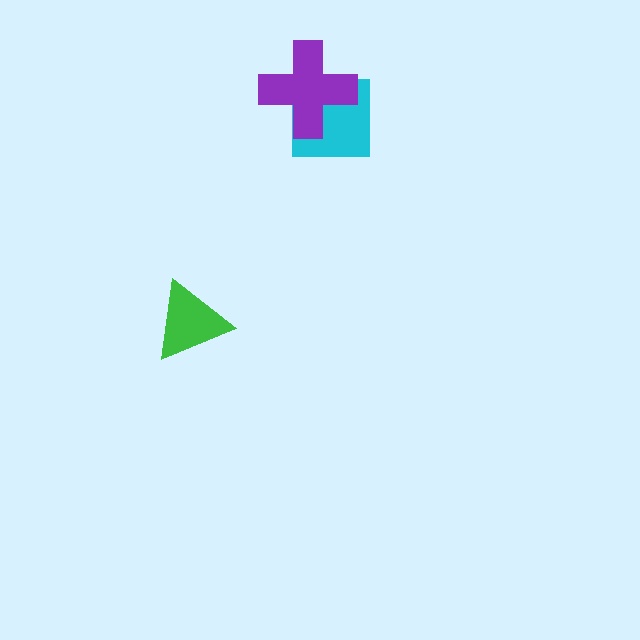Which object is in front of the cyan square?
The purple cross is in front of the cyan square.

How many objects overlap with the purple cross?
1 object overlaps with the purple cross.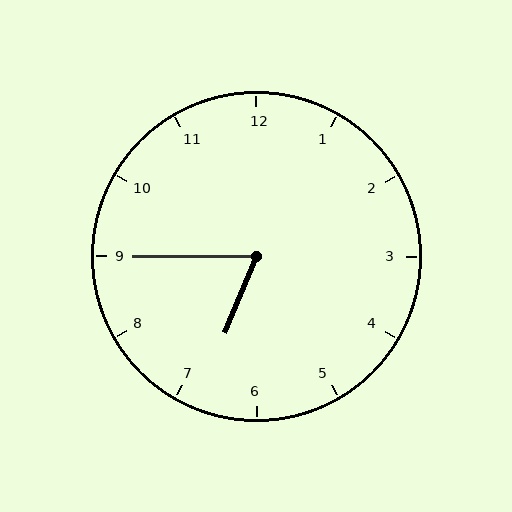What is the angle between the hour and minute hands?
Approximately 68 degrees.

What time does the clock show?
6:45.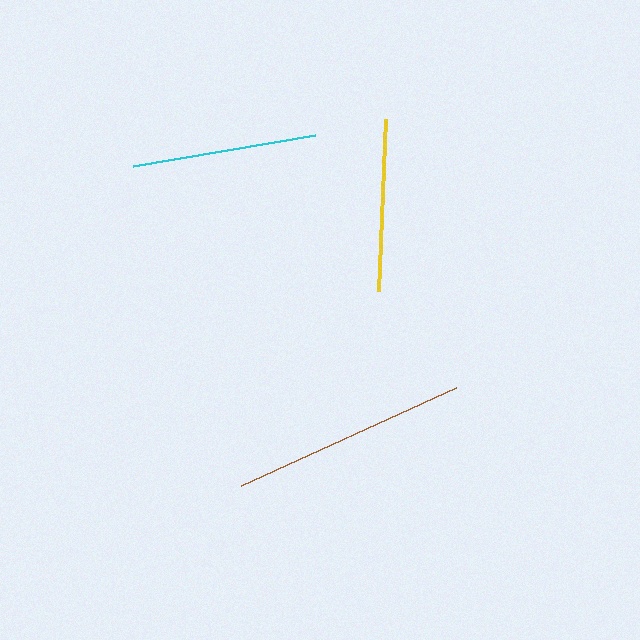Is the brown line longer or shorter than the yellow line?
The brown line is longer than the yellow line.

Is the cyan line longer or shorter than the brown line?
The brown line is longer than the cyan line.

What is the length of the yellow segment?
The yellow segment is approximately 172 pixels long.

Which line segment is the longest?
The brown line is the longest at approximately 236 pixels.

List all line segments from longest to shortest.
From longest to shortest: brown, cyan, yellow.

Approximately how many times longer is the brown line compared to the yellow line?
The brown line is approximately 1.4 times the length of the yellow line.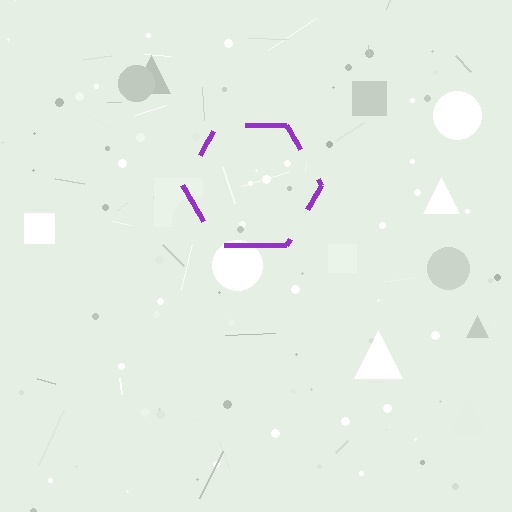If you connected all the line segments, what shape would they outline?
They would outline a hexagon.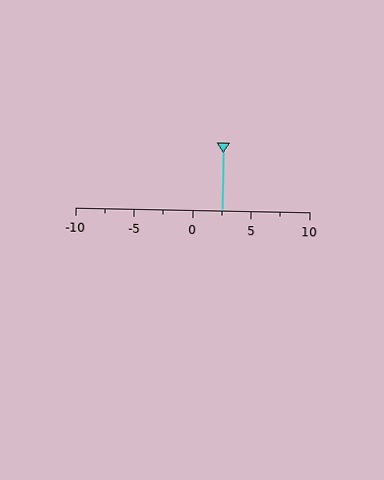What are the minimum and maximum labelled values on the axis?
The axis runs from -10 to 10.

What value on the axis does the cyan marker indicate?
The marker indicates approximately 2.5.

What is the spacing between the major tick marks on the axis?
The major ticks are spaced 5 apart.